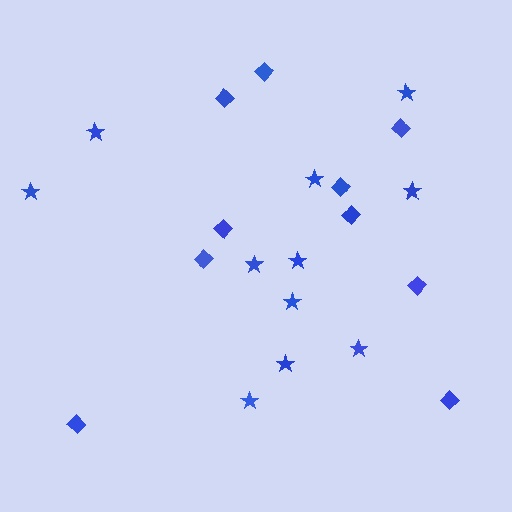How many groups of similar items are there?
There are 2 groups: one group of stars (11) and one group of diamonds (10).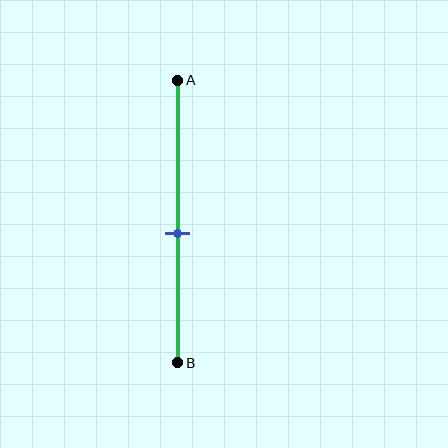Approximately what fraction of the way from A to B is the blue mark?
The blue mark is approximately 55% of the way from A to B.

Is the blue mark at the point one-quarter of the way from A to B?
No, the mark is at about 55% from A, not at the 25% one-quarter point.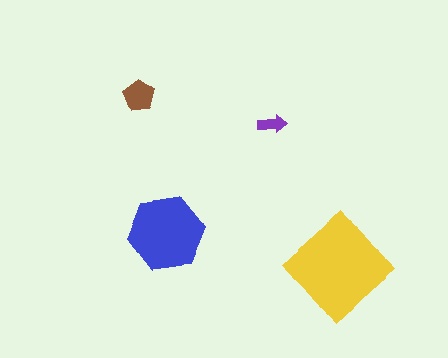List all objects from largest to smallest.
The yellow diamond, the blue hexagon, the brown pentagon, the purple arrow.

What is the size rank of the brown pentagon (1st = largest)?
3rd.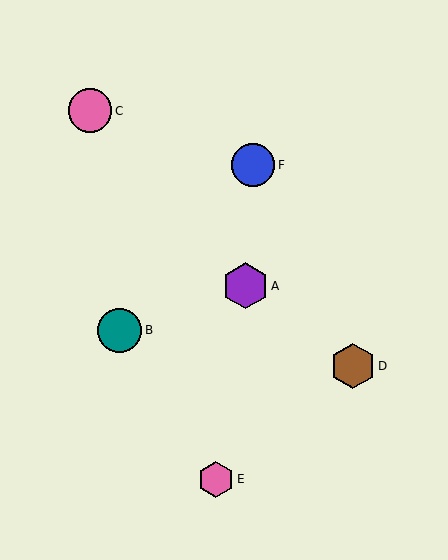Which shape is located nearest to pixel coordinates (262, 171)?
The blue circle (labeled F) at (253, 165) is nearest to that location.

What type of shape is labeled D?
Shape D is a brown hexagon.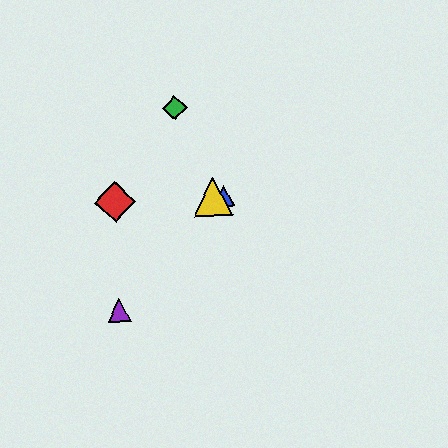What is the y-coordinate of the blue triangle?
The blue triangle is at y≈196.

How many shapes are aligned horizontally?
3 shapes (the red diamond, the blue triangle, the yellow triangle) are aligned horizontally.